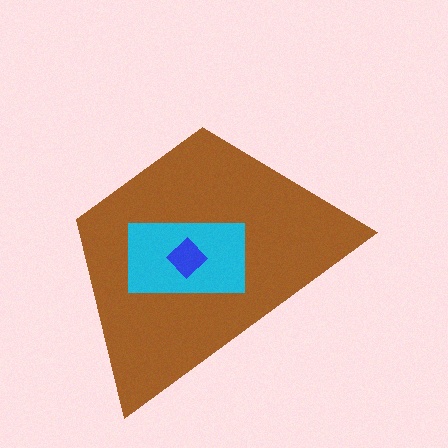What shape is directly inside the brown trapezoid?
The cyan rectangle.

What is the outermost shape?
The brown trapezoid.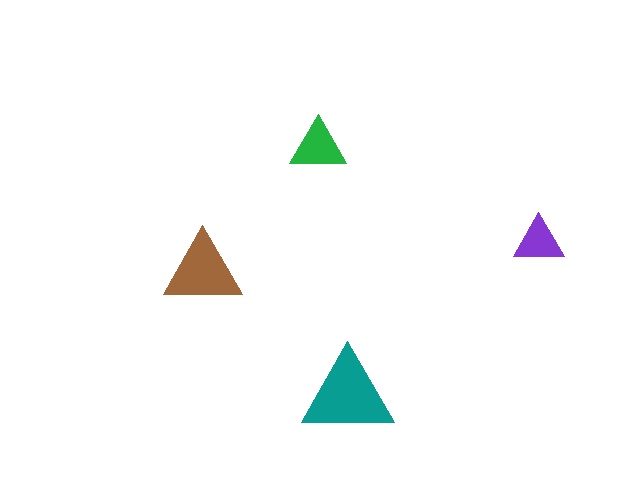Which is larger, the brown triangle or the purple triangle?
The brown one.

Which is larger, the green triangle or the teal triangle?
The teal one.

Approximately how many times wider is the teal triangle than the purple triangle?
About 2 times wider.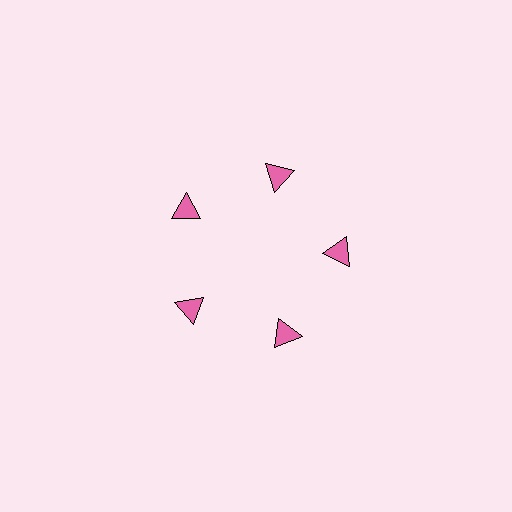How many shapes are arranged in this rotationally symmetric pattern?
There are 5 shapes, arranged in 5 groups of 1.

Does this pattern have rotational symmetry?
Yes, this pattern has 5-fold rotational symmetry. It looks the same after rotating 72 degrees around the center.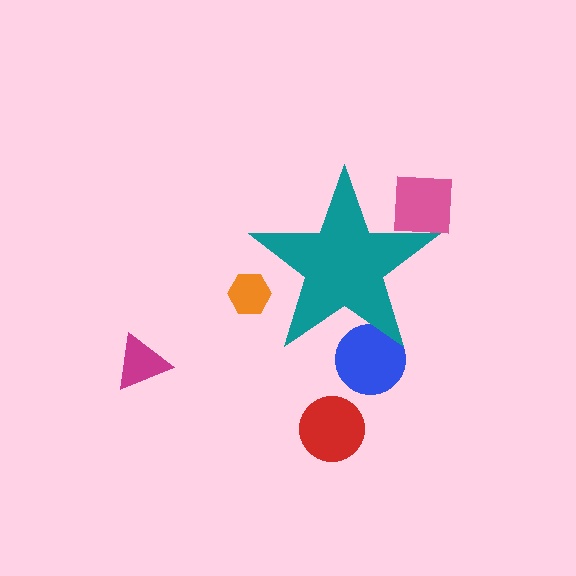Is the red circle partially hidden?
No, the red circle is fully visible.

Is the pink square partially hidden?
Yes, the pink square is partially hidden behind the teal star.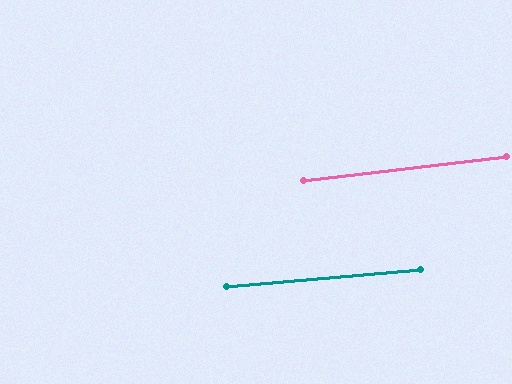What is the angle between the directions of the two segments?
Approximately 2 degrees.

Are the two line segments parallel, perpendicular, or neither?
Parallel — their directions differ by only 1.8°.